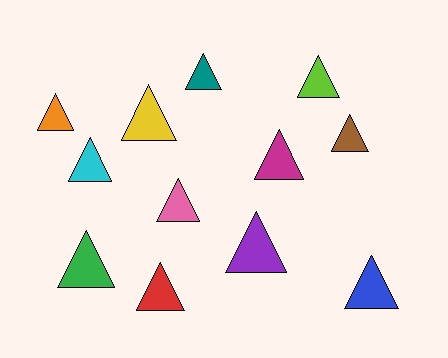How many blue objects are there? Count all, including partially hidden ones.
There is 1 blue object.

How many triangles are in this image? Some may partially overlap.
There are 12 triangles.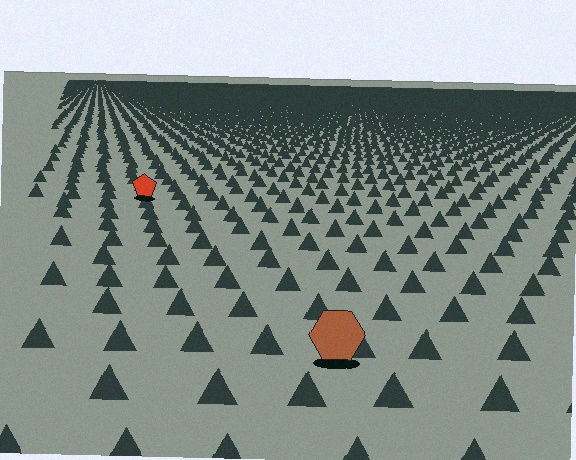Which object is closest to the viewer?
The brown hexagon is closest. The texture marks near it are larger and more spread out.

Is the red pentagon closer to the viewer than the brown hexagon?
No. The brown hexagon is closer — you can tell from the texture gradient: the ground texture is coarser near it.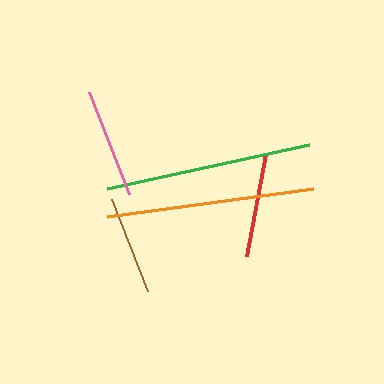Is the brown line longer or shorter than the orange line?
The orange line is longer than the brown line.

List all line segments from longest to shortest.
From longest to shortest: orange, green, pink, red, brown.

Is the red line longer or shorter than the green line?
The green line is longer than the red line.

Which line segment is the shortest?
The brown line is the shortest at approximately 99 pixels.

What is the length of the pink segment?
The pink segment is approximately 110 pixels long.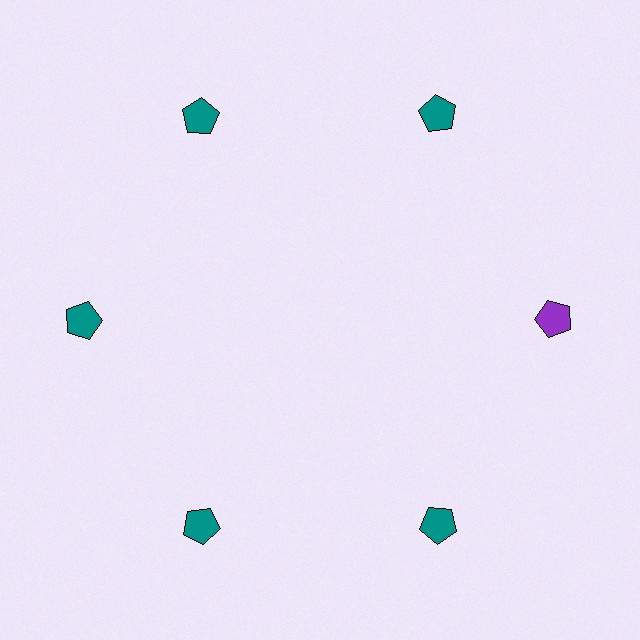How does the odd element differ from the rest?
It has a different color: purple instead of teal.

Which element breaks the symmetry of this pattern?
The purple pentagon at roughly the 3 o'clock position breaks the symmetry. All other shapes are teal pentagons.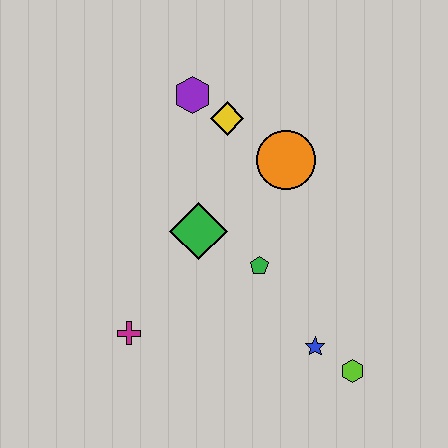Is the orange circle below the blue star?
No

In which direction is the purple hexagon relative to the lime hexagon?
The purple hexagon is above the lime hexagon.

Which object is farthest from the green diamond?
The lime hexagon is farthest from the green diamond.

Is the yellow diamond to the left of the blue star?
Yes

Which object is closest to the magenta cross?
The green diamond is closest to the magenta cross.